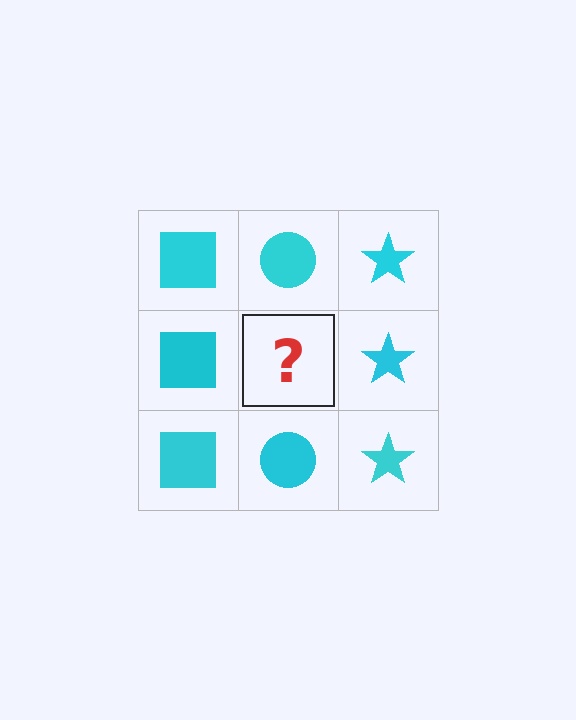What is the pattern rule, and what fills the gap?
The rule is that each column has a consistent shape. The gap should be filled with a cyan circle.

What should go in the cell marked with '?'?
The missing cell should contain a cyan circle.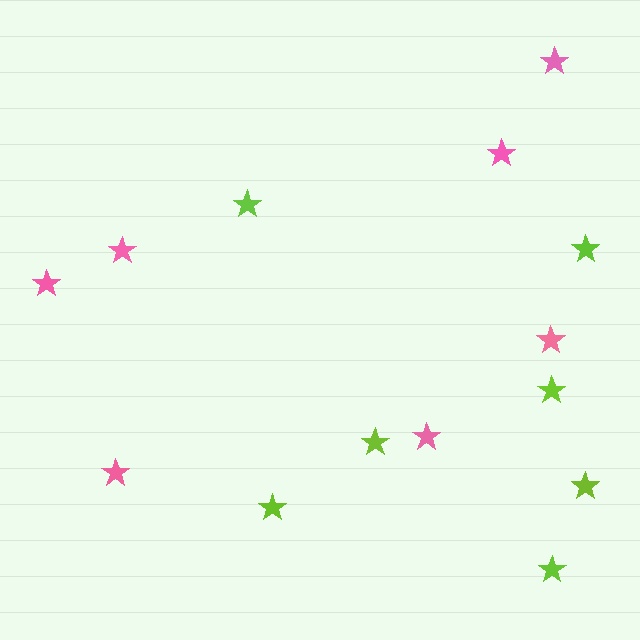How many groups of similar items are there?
There are 2 groups: one group of lime stars (7) and one group of pink stars (7).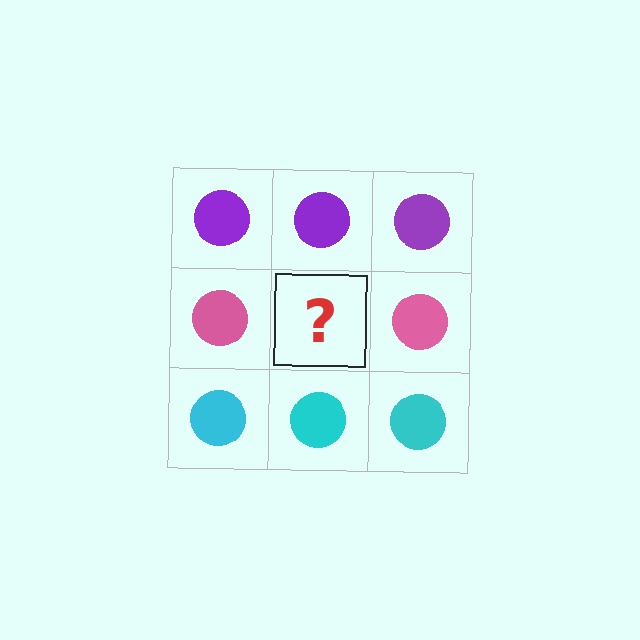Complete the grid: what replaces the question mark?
The question mark should be replaced with a pink circle.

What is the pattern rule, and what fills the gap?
The rule is that each row has a consistent color. The gap should be filled with a pink circle.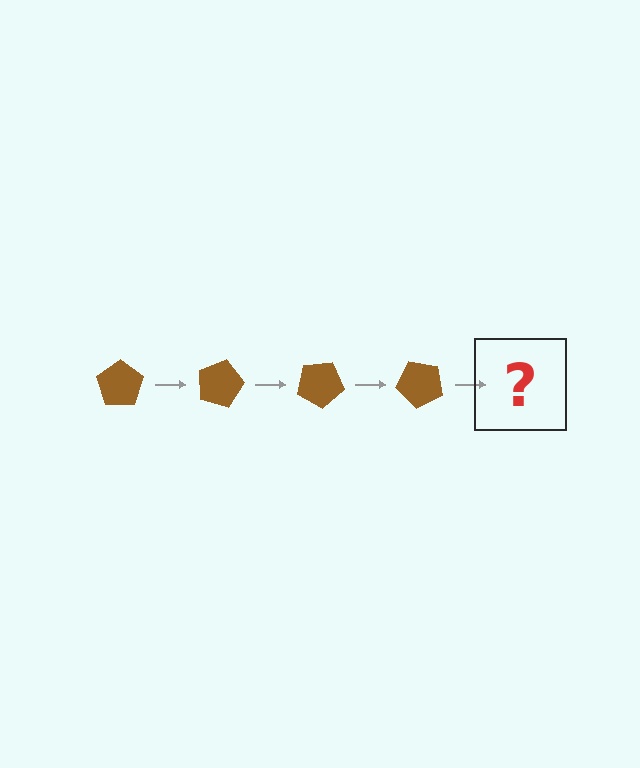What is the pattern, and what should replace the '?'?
The pattern is that the pentagon rotates 15 degrees each step. The '?' should be a brown pentagon rotated 60 degrees.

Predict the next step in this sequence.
The next step is a brown pentagon rotated 60 degrees.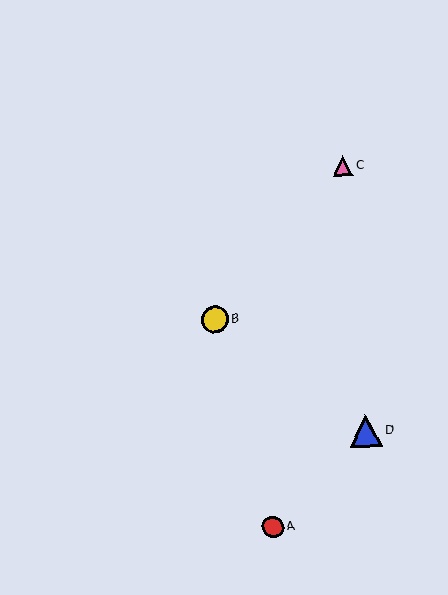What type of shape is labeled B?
Shape B is a yellow circle.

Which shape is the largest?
The blue triangle (labeled D) is the largest.